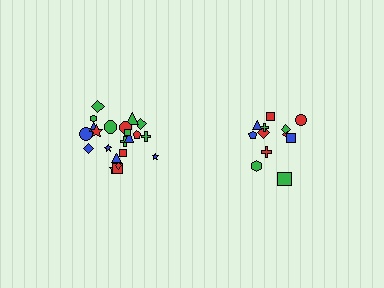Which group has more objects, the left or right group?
The left group.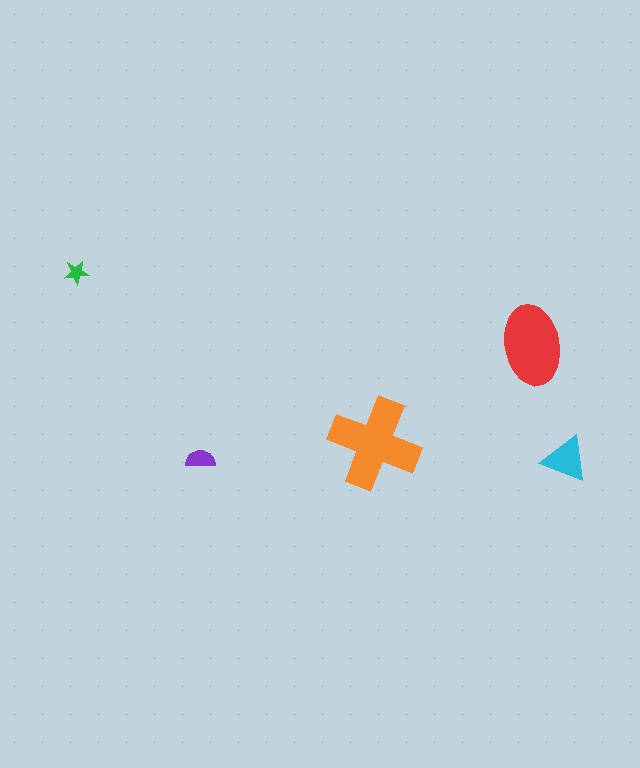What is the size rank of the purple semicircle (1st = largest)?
4th.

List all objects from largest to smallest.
The orange cross, the red ellipse, the cyan triangle, the purple semicircle, the green star.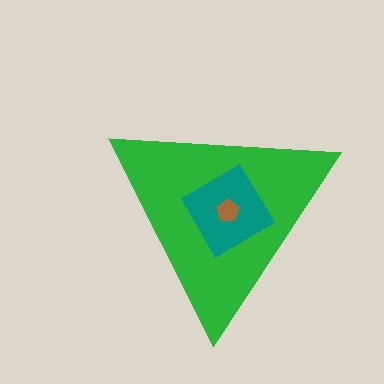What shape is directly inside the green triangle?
The teal diamond.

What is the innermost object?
The brown pentagon.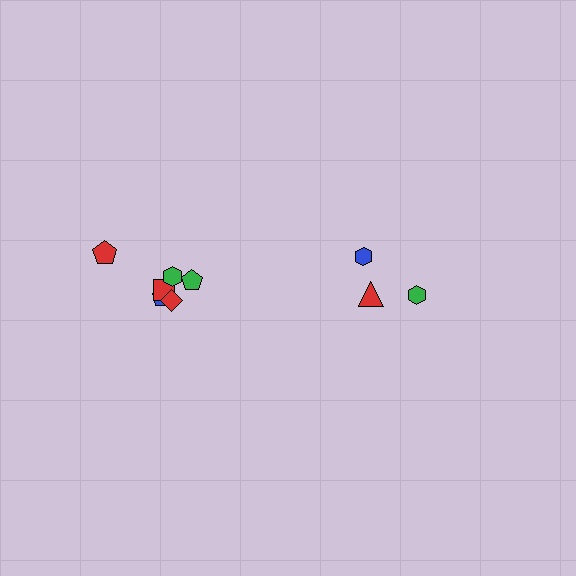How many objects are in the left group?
There are 6 objects.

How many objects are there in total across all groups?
There are 9 objects.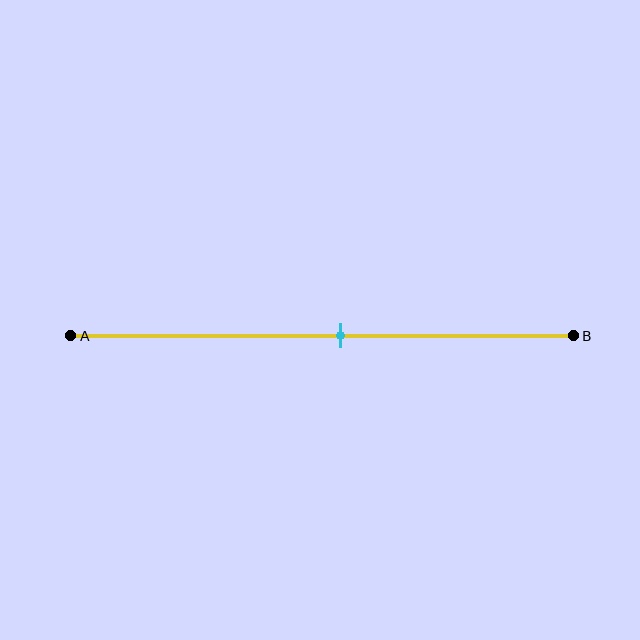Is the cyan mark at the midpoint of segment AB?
No, the mark is at about 55% from A, not at the 50% midpoint.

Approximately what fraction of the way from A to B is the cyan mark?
The cyan mark is approximately 55% of the way from A to B.